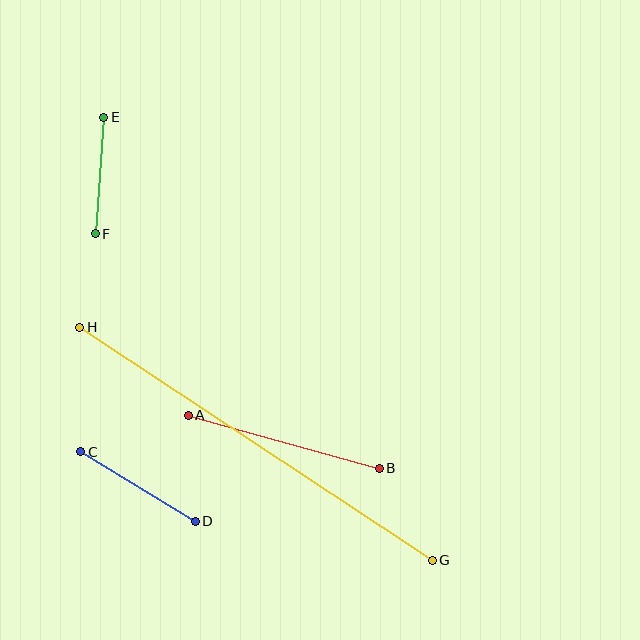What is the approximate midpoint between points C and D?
The midpoint is at approximately (138, 486) pixels.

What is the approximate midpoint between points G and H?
The midpoint is at approximately (256, 444) pixels.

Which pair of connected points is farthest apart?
Points G and H are farthest apart.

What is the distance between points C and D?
The distance is approximately 134 pixels.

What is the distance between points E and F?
The distance is approximately 117 pixels.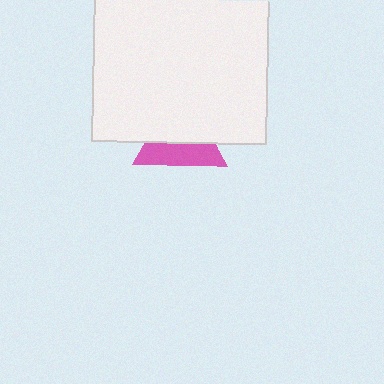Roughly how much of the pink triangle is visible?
About half of it is visible (roughly 46%).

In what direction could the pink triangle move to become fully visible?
The pink triangle could move down. That would shift it out from behind the white square entirely.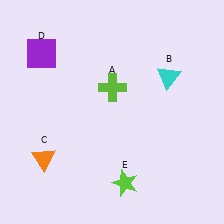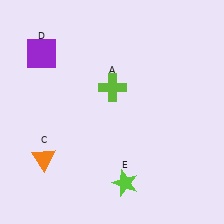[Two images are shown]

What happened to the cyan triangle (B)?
The cyan triangle (B) was removed in Image 2. It was in the top-right area of Image 1.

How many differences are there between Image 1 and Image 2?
There is 1 difference between the two images.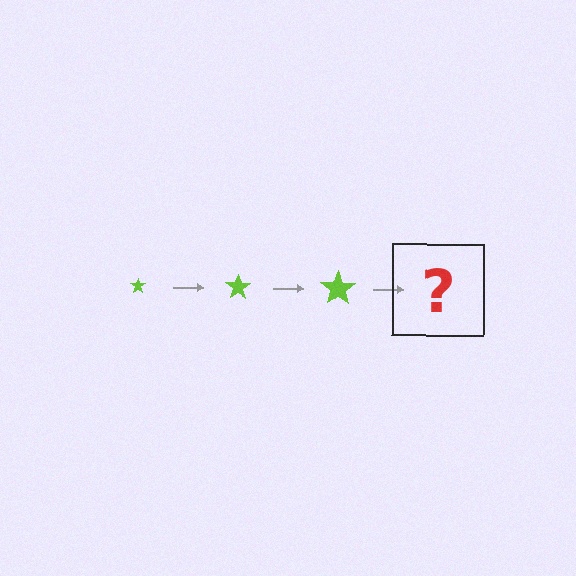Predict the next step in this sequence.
The next step is a lime star, larger than the previous one.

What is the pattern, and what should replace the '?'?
The pattern is that the star gets progressively larger each step. The '?' should be a lime star, larger than the previous one.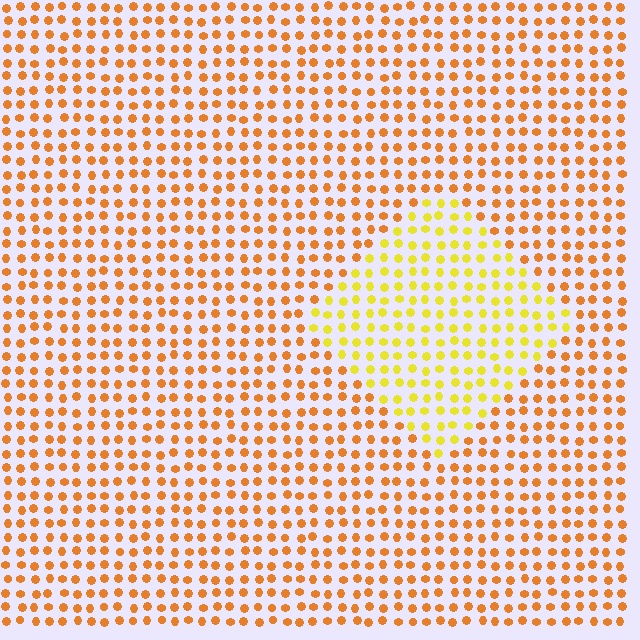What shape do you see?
I see a diamond.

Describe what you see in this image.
The image is filled with small orange elements in a uniform arrangement. A diamond-shaped region is visible where the elements are tinted to a slightly different hue, forming a subtle color boundary.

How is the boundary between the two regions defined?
The boundary is defined purely by a slight shift in hue (about 33 degrees). Spacing, size, and orientation are identical on both sides.